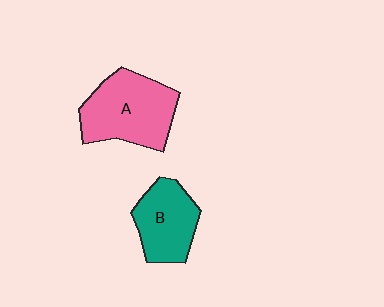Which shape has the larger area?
Shape A (pink).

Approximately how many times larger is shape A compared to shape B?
Approximately 1.4 times.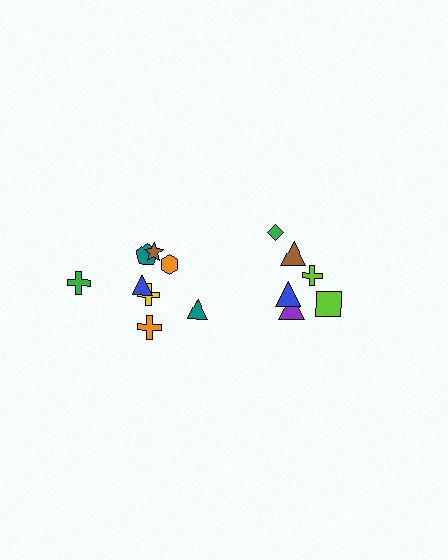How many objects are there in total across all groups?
There are 14 objects.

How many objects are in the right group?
There are 6 objects.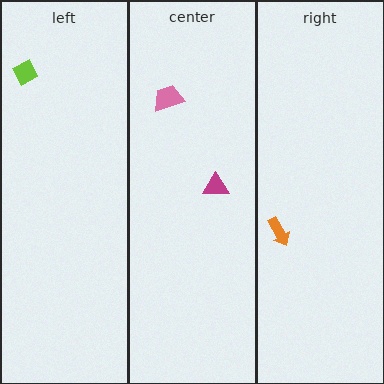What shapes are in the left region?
The lime diamond.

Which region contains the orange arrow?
The right region.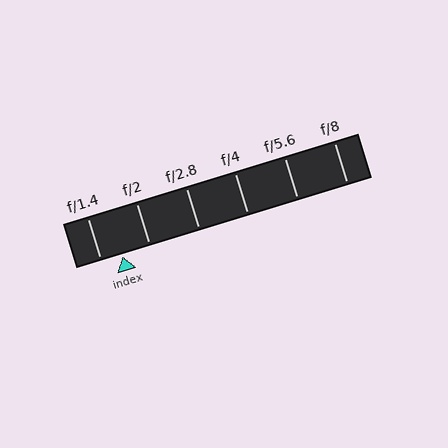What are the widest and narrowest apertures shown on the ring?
The widest aperture shown is f/1.4 and the narrowest is f/8.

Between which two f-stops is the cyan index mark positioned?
The index mark is between f/1.4 and f/2.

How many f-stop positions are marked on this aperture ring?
There are 6 f-stop positions marked.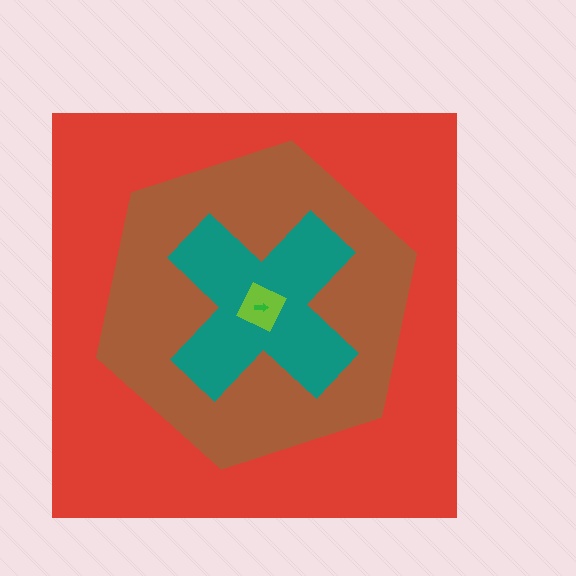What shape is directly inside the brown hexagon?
The teal cross.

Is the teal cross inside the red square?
Yes.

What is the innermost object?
The green arrow.